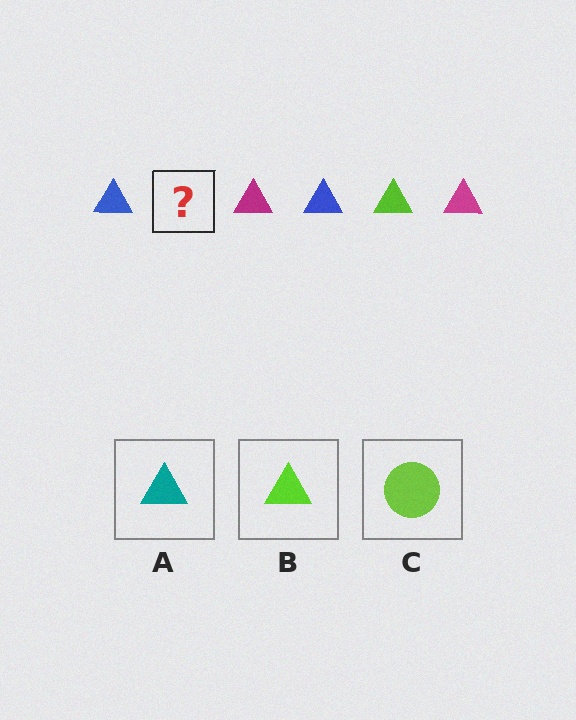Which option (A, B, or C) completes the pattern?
B.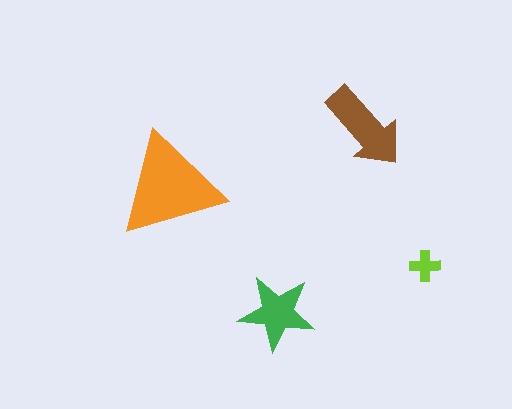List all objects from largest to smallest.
The orange triangle, the brown arrow, the green star, the lime cross.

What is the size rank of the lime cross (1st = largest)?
4th.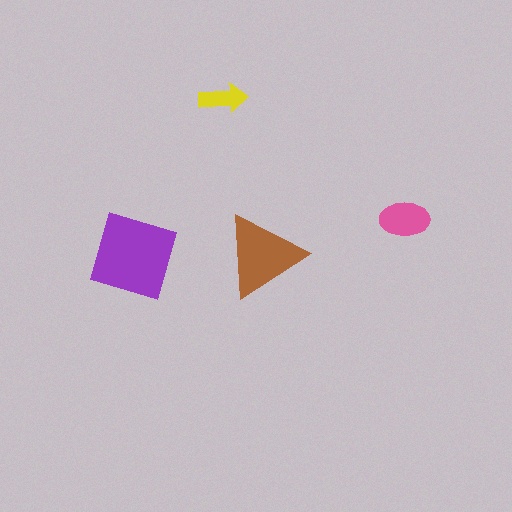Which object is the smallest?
The yellow arrow.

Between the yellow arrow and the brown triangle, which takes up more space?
The brown triangle.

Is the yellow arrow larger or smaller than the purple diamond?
Smaller.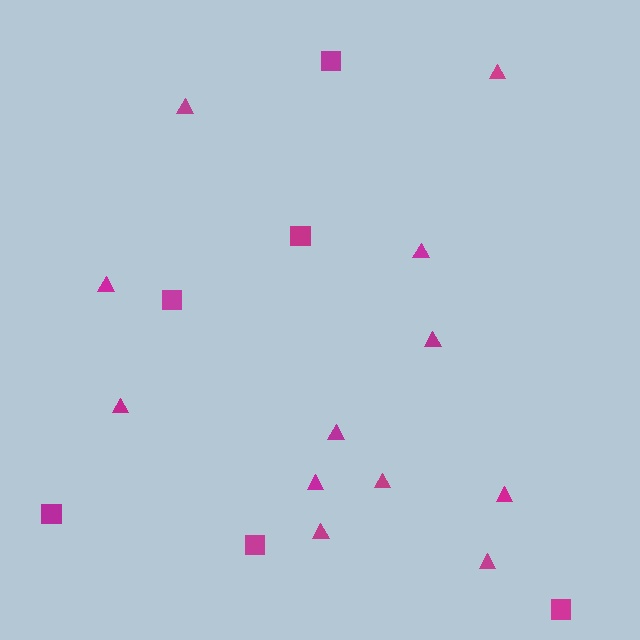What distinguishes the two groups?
There are 2 groups: one group of squares (6) and one group of triangles (12).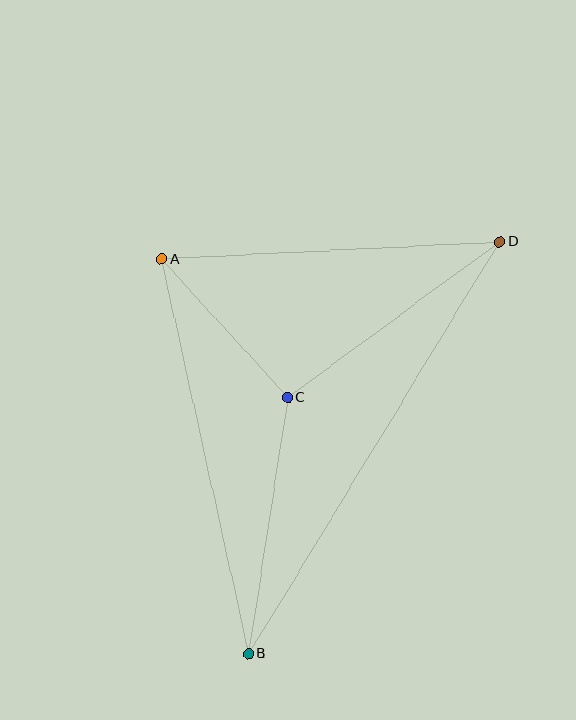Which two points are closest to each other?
Points A and C are closest to each other.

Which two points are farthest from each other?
Points B and D are farthest from each other.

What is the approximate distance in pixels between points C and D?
The distance between C and D is approximately 262 pixels.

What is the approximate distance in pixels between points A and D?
The distance between A and D is approximately 338 pixels.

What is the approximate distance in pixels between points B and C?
The distance between B and C is approximately 260 pixels.